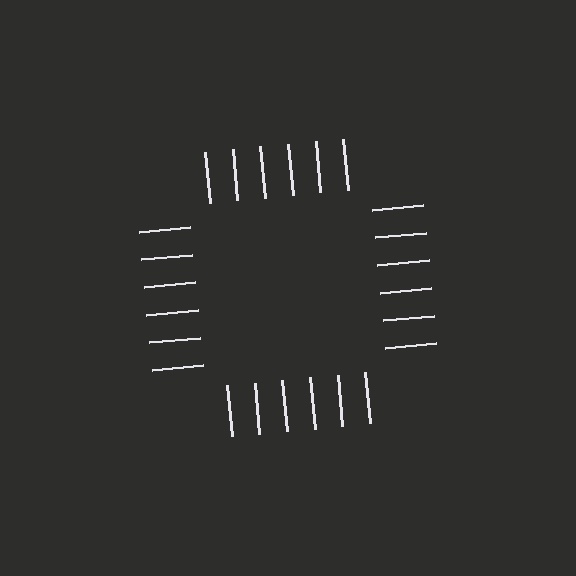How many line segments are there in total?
24 — 6 along each of the 4 edges.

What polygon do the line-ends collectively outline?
An illusory square — the line segments terminate on its edges but no continuous stroke is drawn.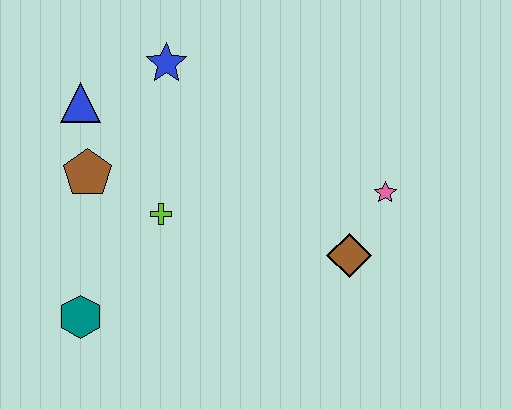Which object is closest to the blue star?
The blue triangle is closest to the blue star.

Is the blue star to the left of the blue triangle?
No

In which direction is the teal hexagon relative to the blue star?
The teal hexagon is below the blue star.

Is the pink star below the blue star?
Yes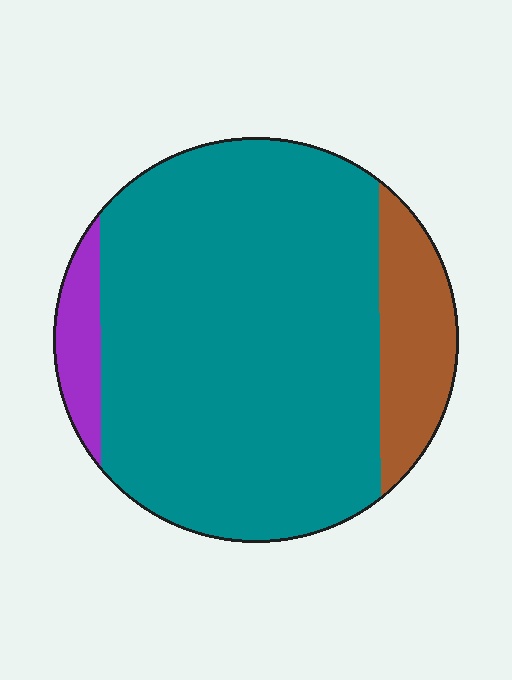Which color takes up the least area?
Purple, at roughly 5%.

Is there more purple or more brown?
Brown.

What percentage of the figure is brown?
Brown covers around 15% of the figure.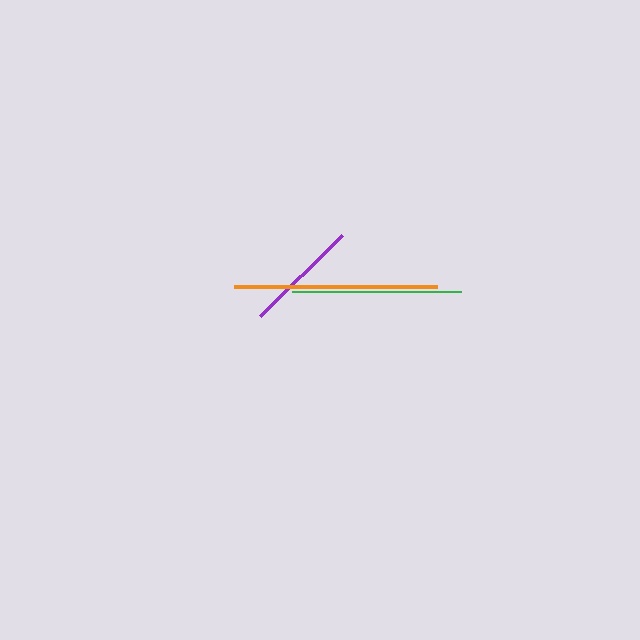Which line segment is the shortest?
The purple line is the shortest at approximately 115 pixels.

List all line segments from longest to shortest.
From longest to shortest: orange, green, purple.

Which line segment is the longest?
The orange line is the longest at approximately 203 pixels.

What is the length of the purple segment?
The purple segment is approximately 115 pixels long.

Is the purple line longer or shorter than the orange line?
The orange line is longer than the purple line.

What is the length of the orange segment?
The orange segment is approximately 203 pixels long.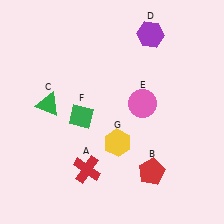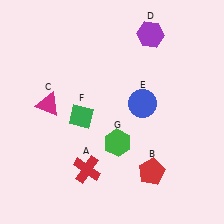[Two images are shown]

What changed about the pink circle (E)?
In Image 1, E is pink. In Image 2, it changed to blue.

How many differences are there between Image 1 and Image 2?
There are 3 differences between the two images.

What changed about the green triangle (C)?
In Image 1, C is green. In Image 2, it changed to magenta.